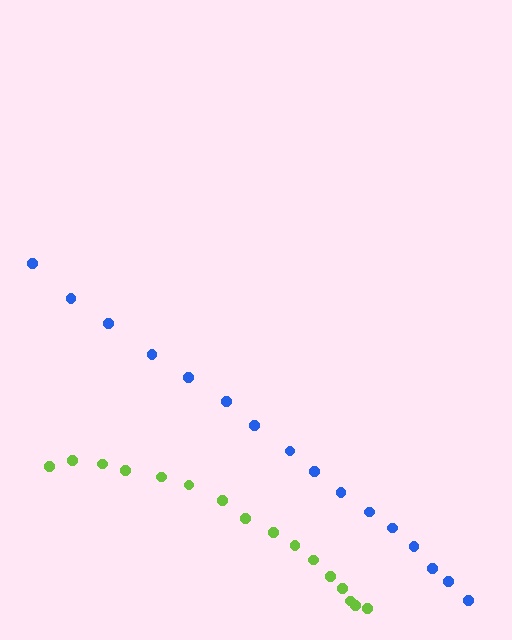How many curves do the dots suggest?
There are 2 distinct paths.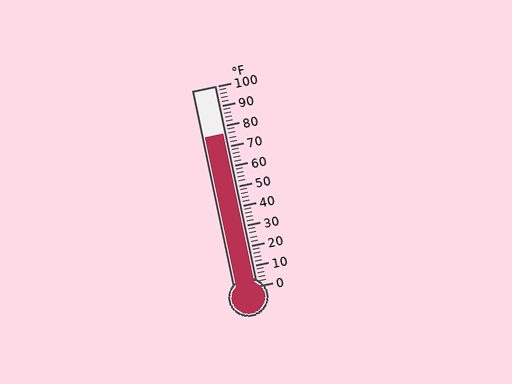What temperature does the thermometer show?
The thermometer shows approximately 76°F.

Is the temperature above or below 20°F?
The temperature is above 20°F.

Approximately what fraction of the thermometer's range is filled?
The thermometer is filled to approximately 75% of its range.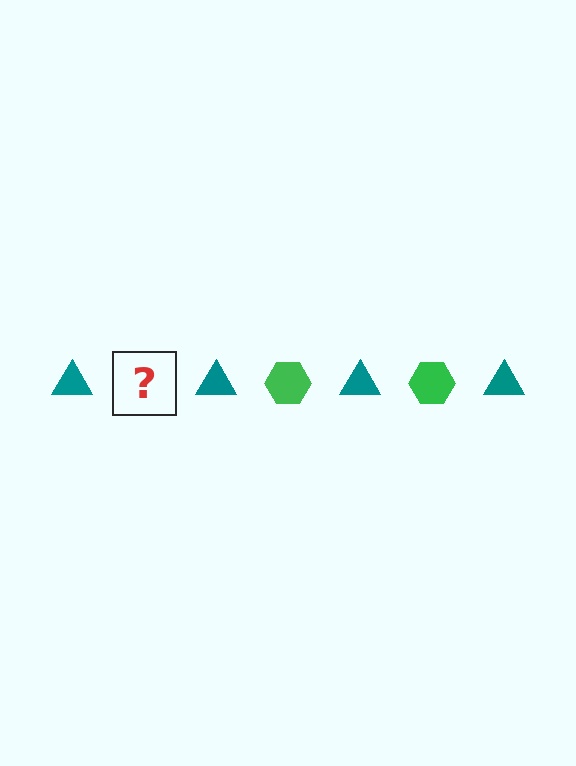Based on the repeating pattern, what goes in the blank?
The blank should be a green hexagon.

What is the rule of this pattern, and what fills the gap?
The rule is that the pattern alternates between teal triangle and green hexagon. The gap should be filled with a green hexagon.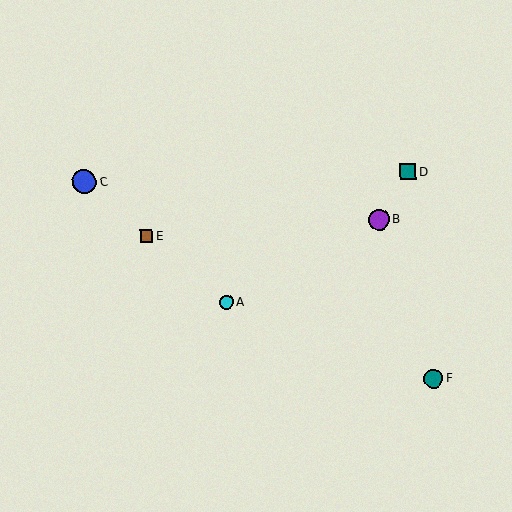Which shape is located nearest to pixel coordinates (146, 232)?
The brown square (labeled E) at (146, 236) is nearest to that location.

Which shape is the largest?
The blue circle (labeled C) is the largest.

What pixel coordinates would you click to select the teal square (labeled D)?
Click at (408, 172) to select the teal square D.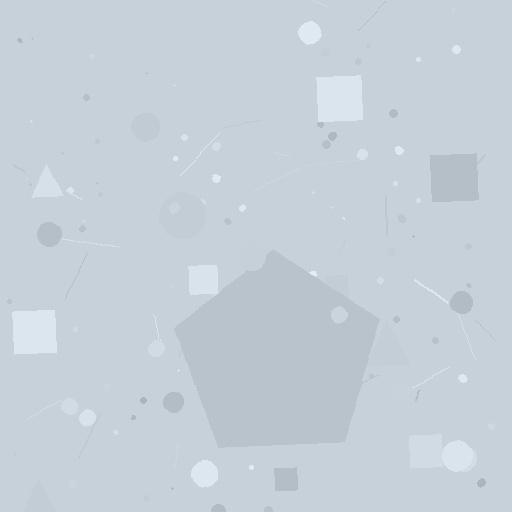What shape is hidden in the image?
A pentagon is hidden in the image.